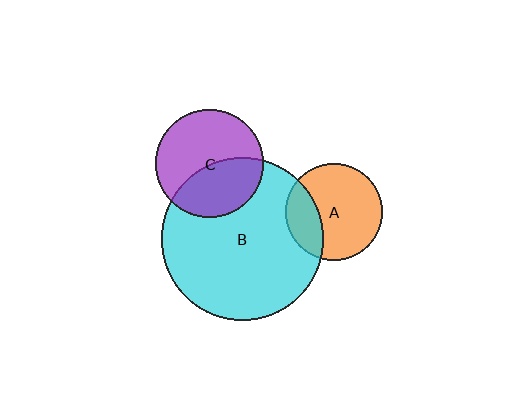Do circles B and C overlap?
Yes.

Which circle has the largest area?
Circle B (cyan).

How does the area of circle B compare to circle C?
Approximately 2.3 times.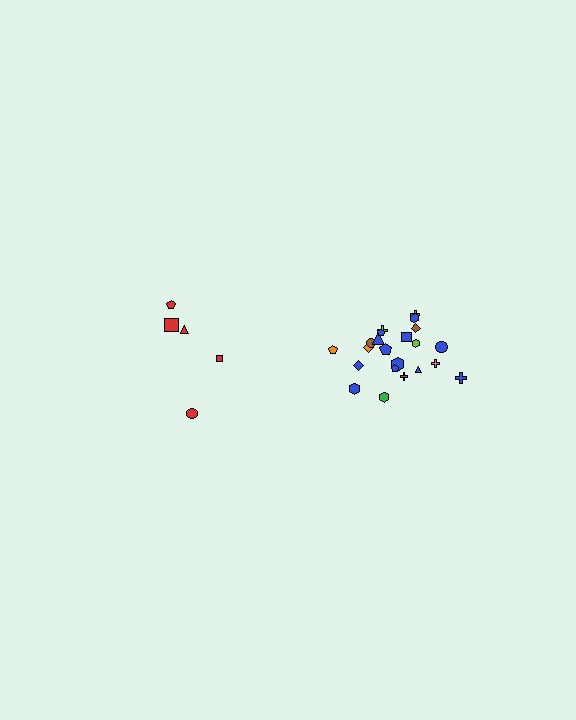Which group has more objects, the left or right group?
The right group.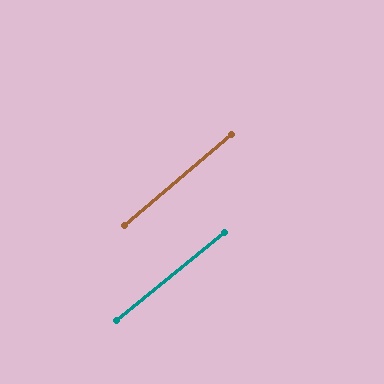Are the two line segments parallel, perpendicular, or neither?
Parallel — their directions differ by only 0.9°.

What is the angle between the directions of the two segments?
Approximately 1 degree.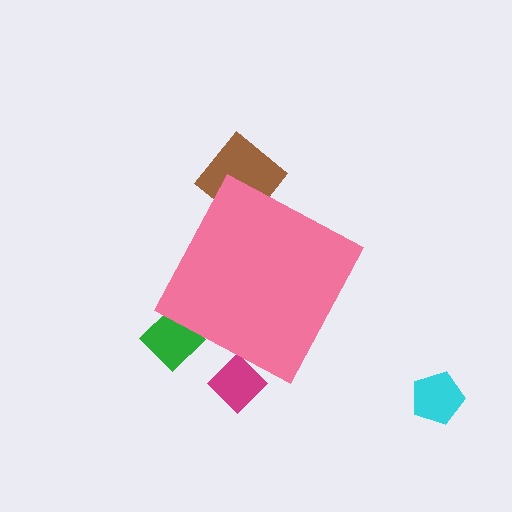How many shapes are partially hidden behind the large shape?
3 shapes are partially hidden.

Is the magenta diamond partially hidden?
Yes, the magenta diamond is partially hidden behind the pink diamond.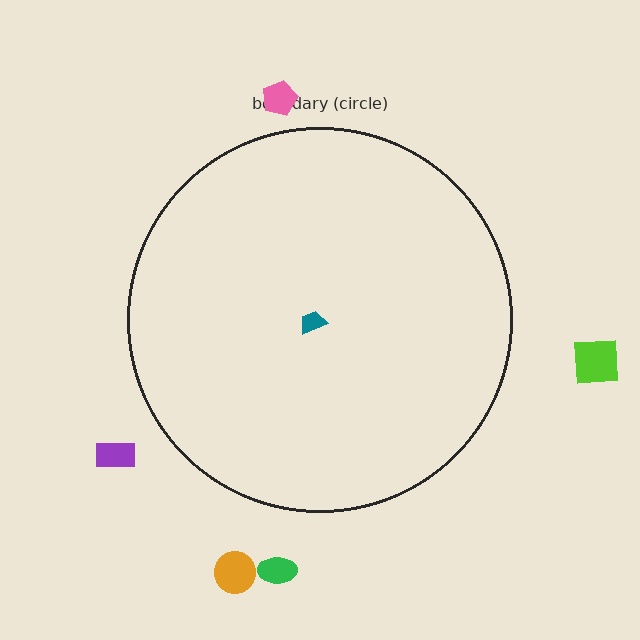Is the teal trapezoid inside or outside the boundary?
Inside.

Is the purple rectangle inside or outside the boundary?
Outside.